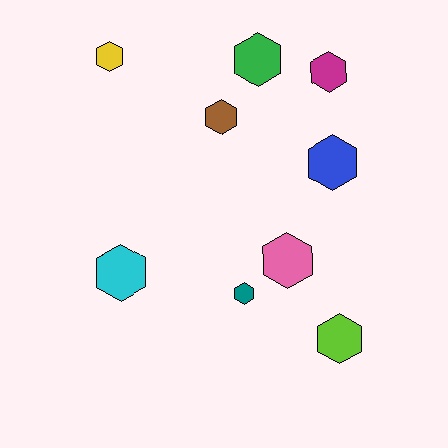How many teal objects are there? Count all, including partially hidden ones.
There is 1 teal object.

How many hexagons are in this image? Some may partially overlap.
There are 9 hexagons.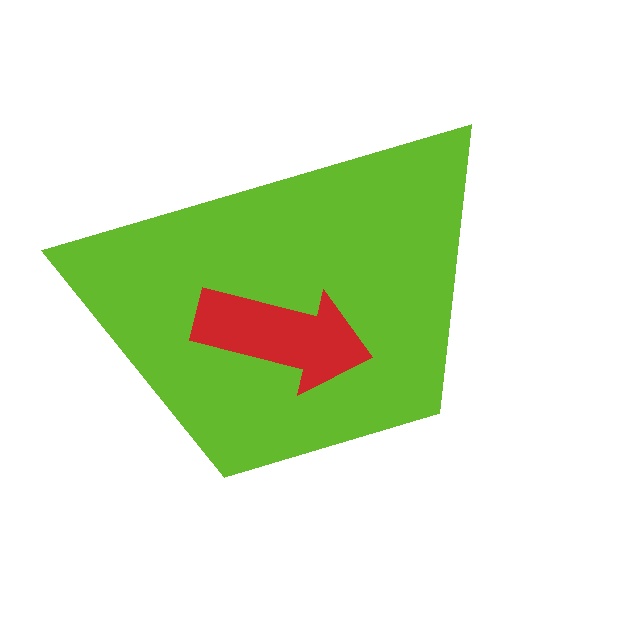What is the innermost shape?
The red arrow.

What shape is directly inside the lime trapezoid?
The red arrow.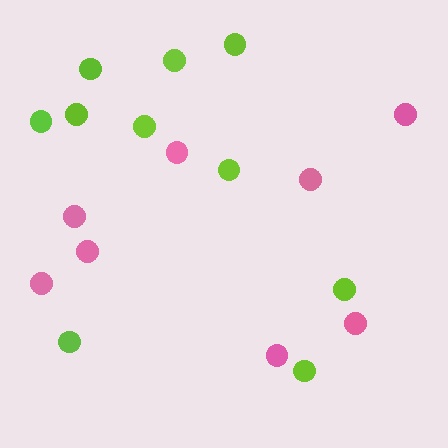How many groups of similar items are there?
There are 2 groups: one group of lime circles (10) and one group of pink circles (8).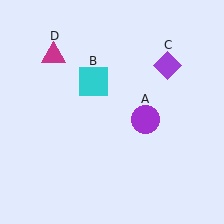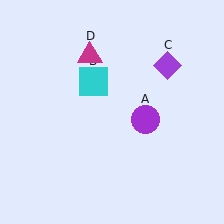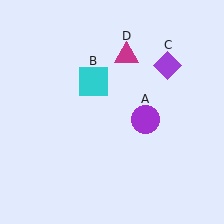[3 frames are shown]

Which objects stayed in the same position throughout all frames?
Purple circle (object A) and cyan square (object B) and purple diamond (object C) remained stationary.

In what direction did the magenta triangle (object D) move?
The magenta triangle (object D) moved right.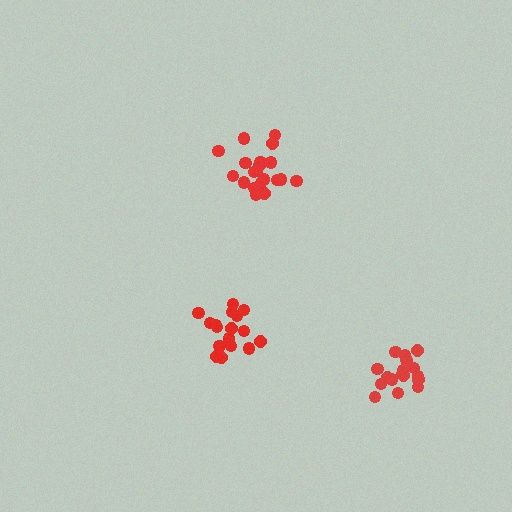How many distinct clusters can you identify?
There are 3 distinct clusters.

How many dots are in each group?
Group 1: 17 dots, Group 2: 17 dots, Group 3: 20 dots (54 total).